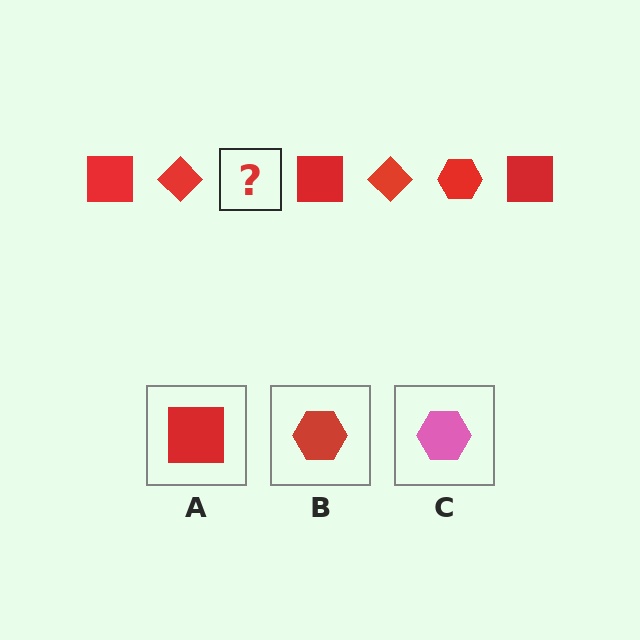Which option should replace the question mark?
Option B.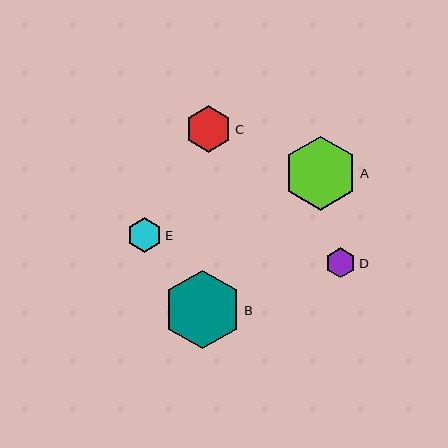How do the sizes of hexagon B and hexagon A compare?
Hexagon B and hexagon A are approximately the same size.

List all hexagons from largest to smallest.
From largest to smallest: B, A, C, E, D.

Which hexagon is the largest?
Hexagon B is the largest with a size of approximately 78 pixels.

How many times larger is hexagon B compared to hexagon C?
Hexagon B is approximately 1.7 times the size of hexagon C.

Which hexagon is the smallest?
Hexagon D is the smallest with a size of approximately 30 pixels.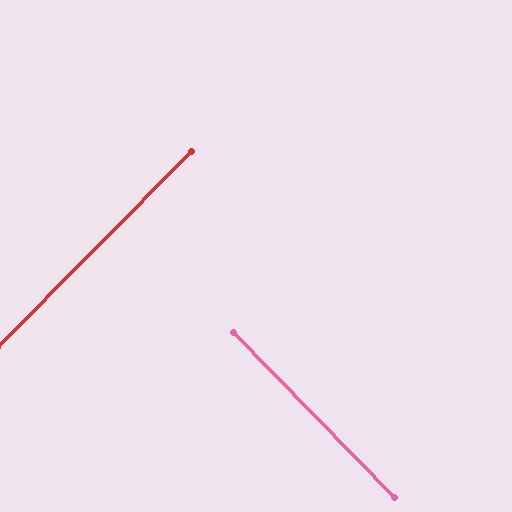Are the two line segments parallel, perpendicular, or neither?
Perpendicular — they meet at approximately 89°.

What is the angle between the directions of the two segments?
Approximately 89 degrees.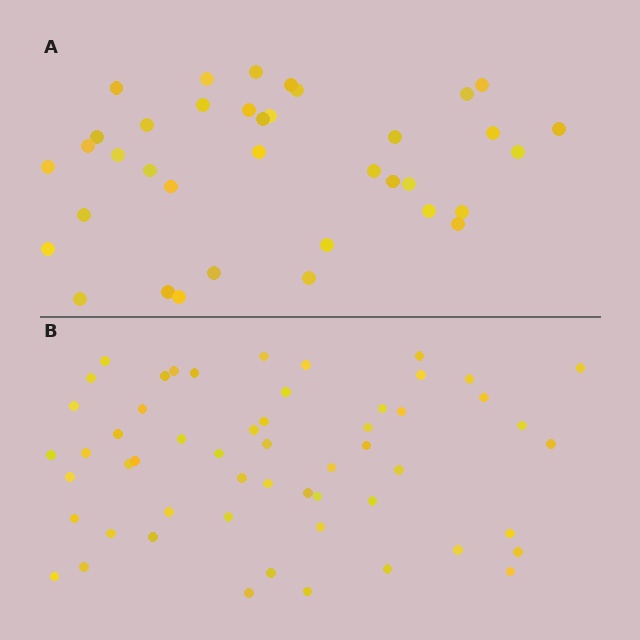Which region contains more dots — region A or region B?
Region B (the bottom region) has more dots.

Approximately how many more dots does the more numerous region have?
Region B has approximately 20 more dots than region A.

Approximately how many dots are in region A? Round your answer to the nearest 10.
About 40 dots. (The exact count is 37, which rounds to 40.)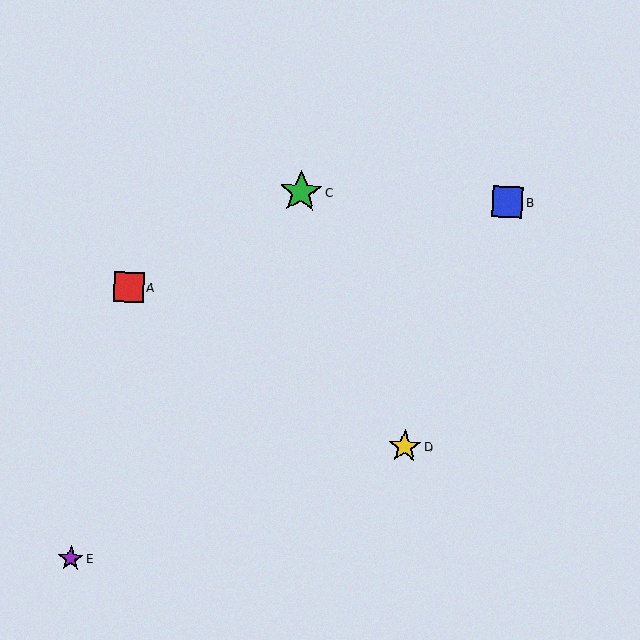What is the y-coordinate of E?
Object E is at y≈559.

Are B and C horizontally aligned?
Yes, both are at y≈202.